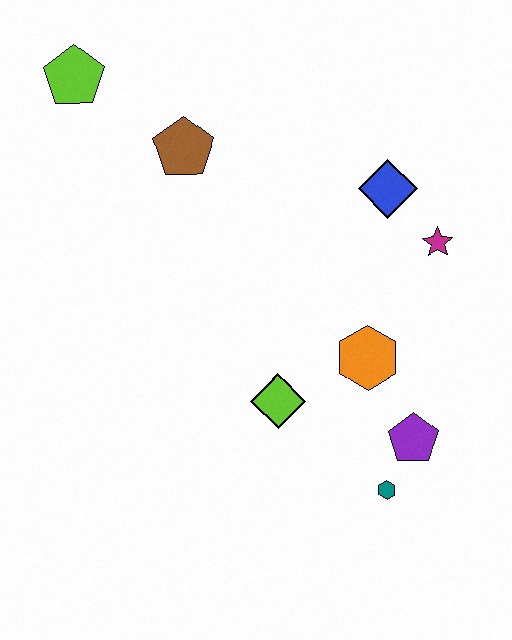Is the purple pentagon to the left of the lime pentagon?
No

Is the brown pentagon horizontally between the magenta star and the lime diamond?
No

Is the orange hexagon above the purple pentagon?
Yes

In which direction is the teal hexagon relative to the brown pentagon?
The teal hexagon is below the brown pentagon.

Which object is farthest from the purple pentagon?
The lime pentagon is farthest from the purple pentagon.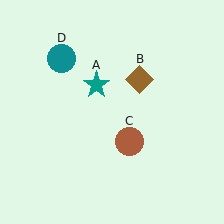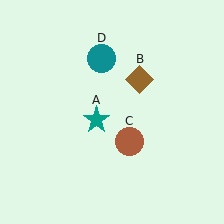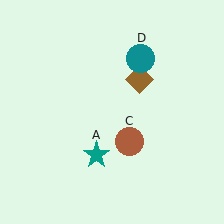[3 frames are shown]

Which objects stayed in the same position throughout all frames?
Brown diamond (object B) and brown circle (object C) remained stationary.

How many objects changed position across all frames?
2 objects changed position: teal star (object A), teal circle (object D).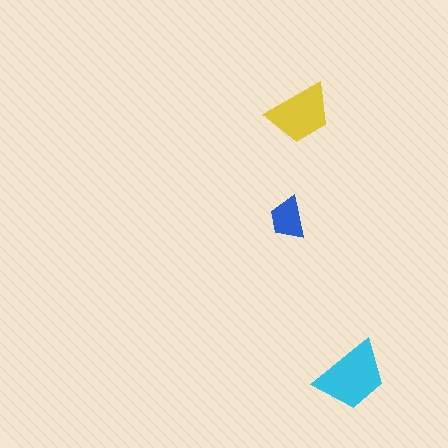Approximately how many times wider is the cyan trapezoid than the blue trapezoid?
About 1.5 times wider.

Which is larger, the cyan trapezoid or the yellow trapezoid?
The cyan one.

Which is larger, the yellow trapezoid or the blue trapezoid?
The yellow one.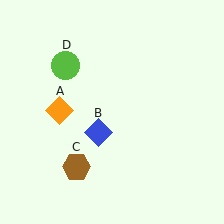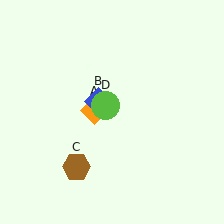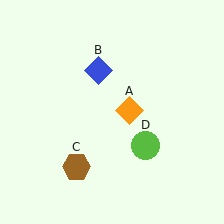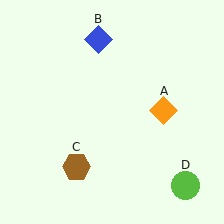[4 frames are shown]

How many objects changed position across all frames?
3 objects changed position: orange diamond (object A), blue diamond (object B), lime circle (object D).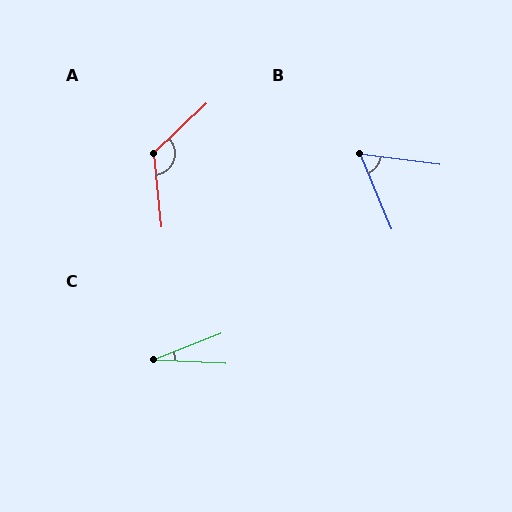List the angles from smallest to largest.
C (24°), B (60°), A (128°).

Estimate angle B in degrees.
Approximately 60 degrees.